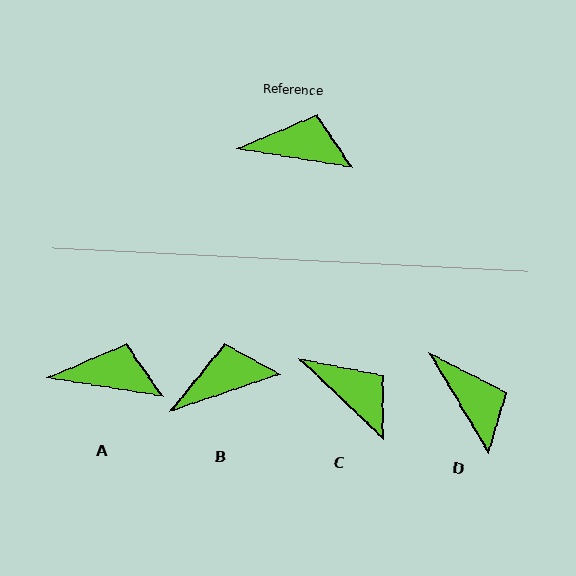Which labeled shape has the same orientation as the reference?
A.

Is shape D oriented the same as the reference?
No, it is off by about 50 degrees.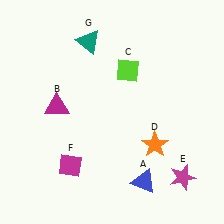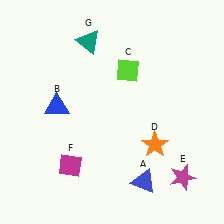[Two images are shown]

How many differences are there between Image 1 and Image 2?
There is 1 difference between the two images.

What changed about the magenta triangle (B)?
In Image 1, B is magenta. In Image 2, it changed to blue.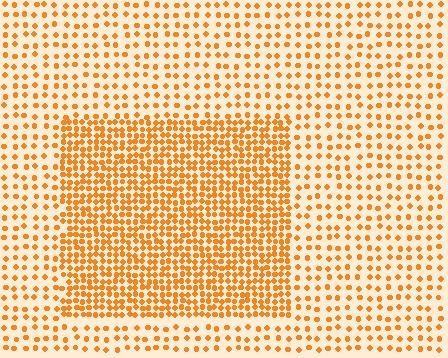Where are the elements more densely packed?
The elements are more densely packed inside the rectangle boundary.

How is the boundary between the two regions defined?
The boundary is defined by a change in element density (approximately 2.3x ratio). All elements are the same color, size, and shape.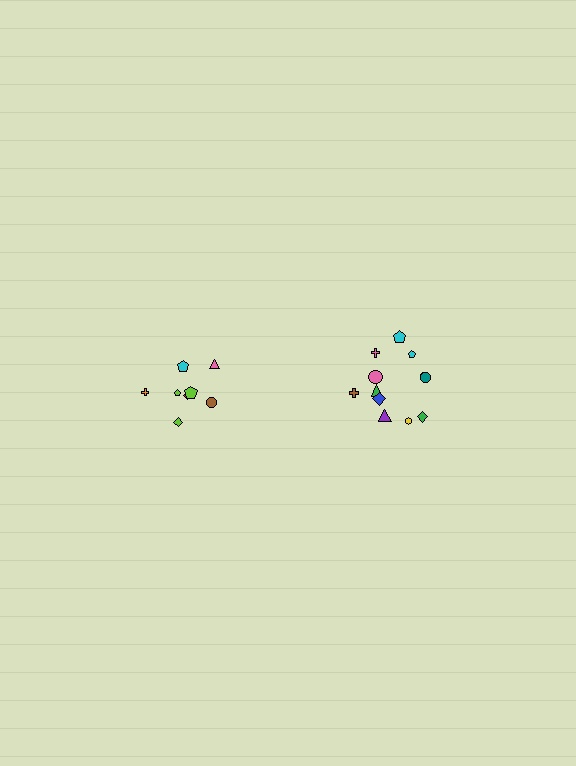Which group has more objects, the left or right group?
The right group.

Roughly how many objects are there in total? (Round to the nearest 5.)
Roughly 20 objects in total.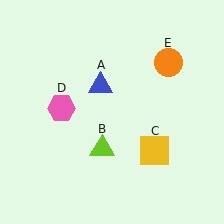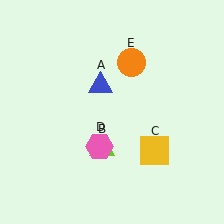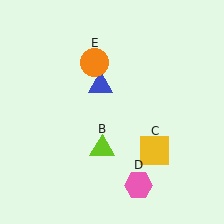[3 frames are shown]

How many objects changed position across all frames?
2 objects changed position: pink hexagon (object D), orange circle (object E).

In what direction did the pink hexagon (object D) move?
The pink hexagon (object D) moved down and to the right.